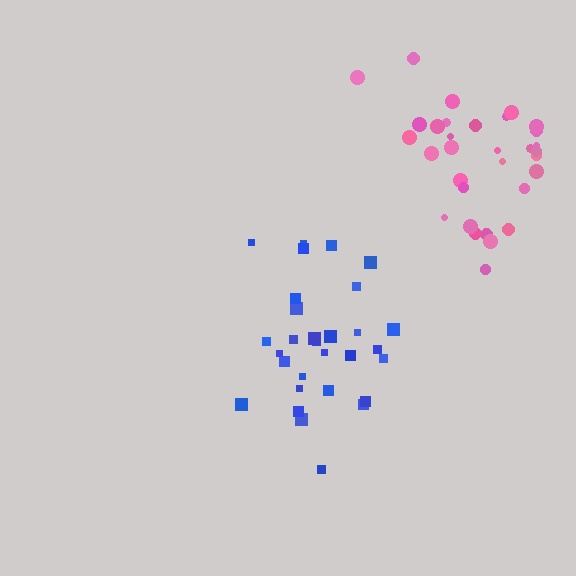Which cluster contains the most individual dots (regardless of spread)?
Pink (32).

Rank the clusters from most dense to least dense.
pink, blue.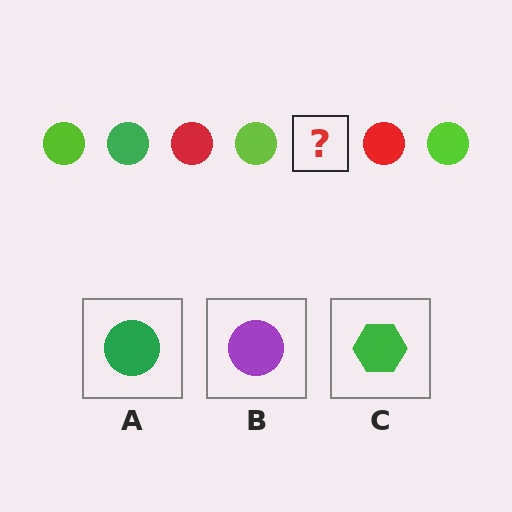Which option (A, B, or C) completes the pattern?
A.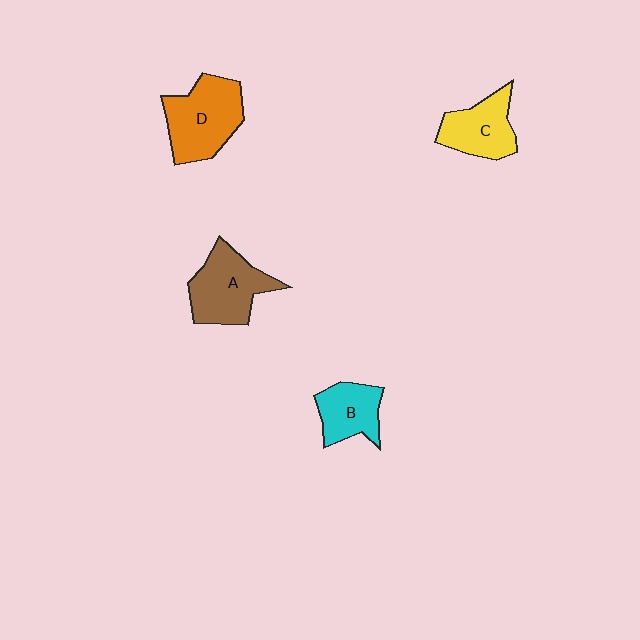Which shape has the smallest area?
Shape B (cyan).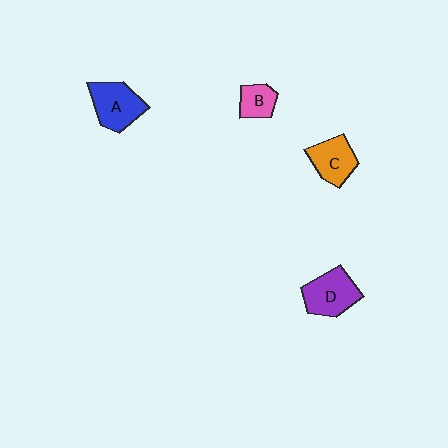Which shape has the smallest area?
Shape B (pink).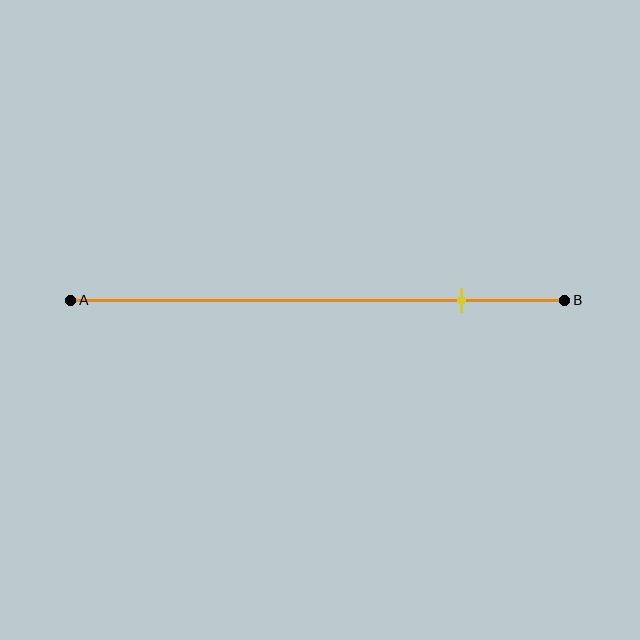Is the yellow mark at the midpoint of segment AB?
No, the mark is at about 80% from A, not at the 50% midpoint.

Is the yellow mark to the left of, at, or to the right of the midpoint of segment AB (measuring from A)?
The yellow mark is to the right of the midpoint of segment AB.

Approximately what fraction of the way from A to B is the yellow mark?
The yellow mark is approximately 80% of the way from A to B.